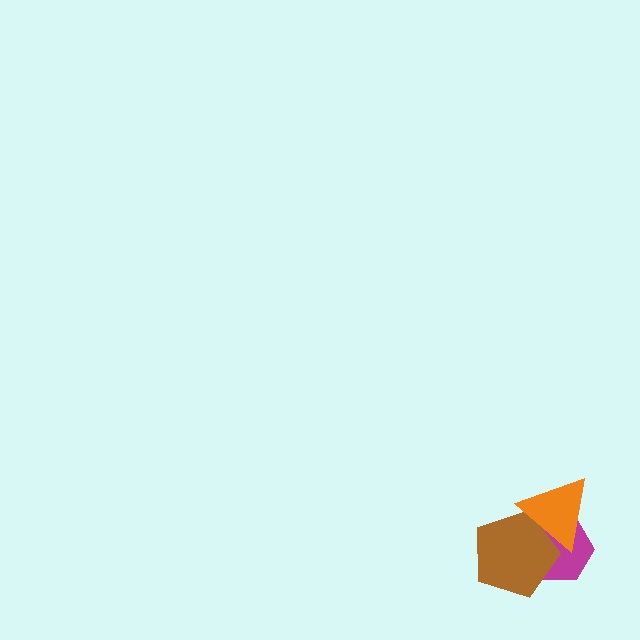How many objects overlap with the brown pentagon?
2 objects overlap with the brown pentagon.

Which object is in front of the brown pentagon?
The orange triangle is in front of the brown pentagon.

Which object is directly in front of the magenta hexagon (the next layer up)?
The brown pentagon is directly in front of the magenta hexagon.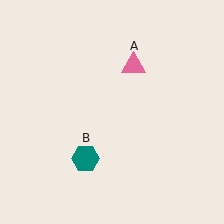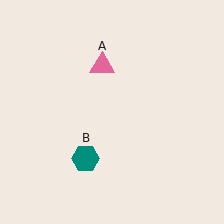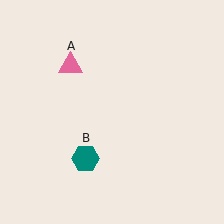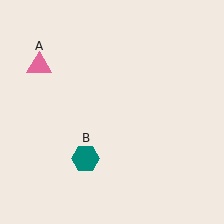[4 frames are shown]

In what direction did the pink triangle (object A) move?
The pink triangle (object A) moved left.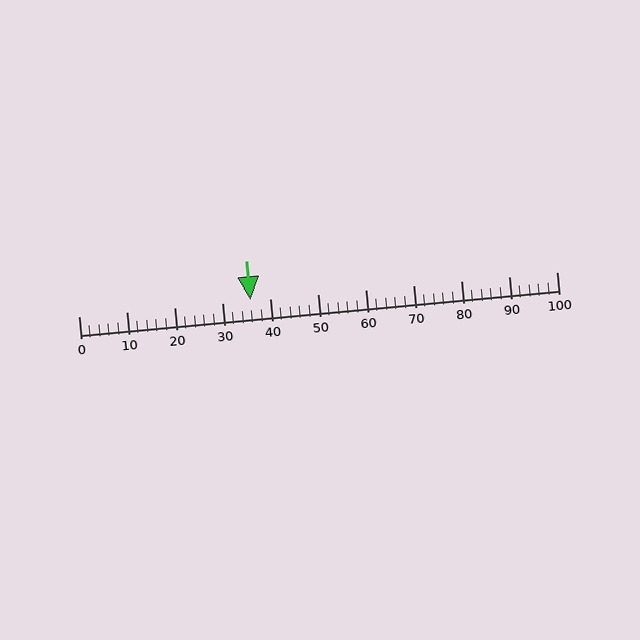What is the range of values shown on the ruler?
The ruler shows values from 0 to 100.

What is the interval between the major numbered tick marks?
The major tick marks are spaced 10 units apart.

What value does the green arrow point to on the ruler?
The green arrow points to approximately 36.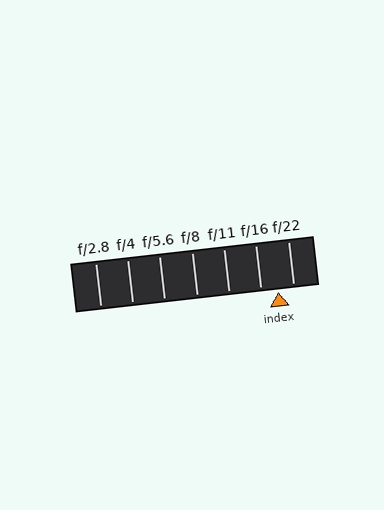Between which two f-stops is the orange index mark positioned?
The index mark is between f/16 and f/22.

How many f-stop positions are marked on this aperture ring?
There are 7 f-stop positions marked.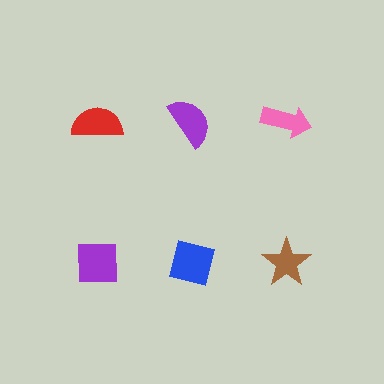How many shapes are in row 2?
3 shapes.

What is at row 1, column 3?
A pink arrow.